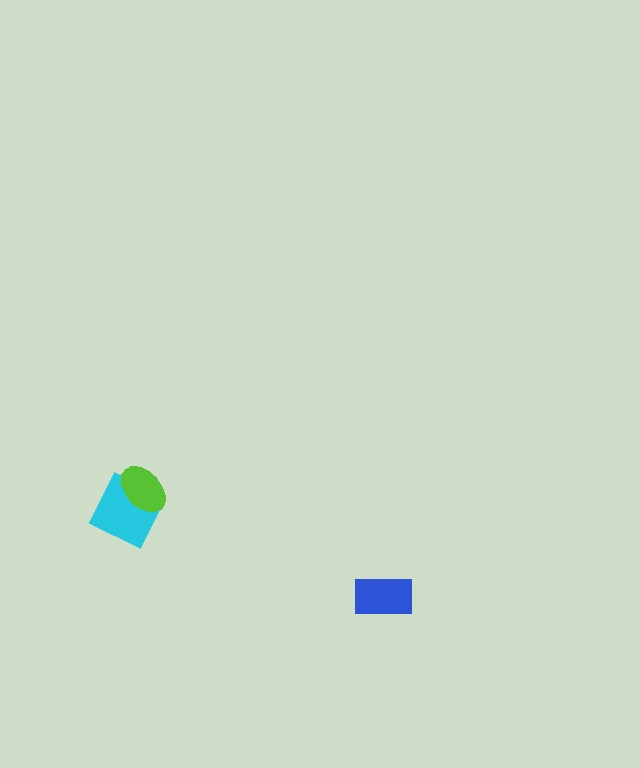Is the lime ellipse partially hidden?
No, no other shape covers it.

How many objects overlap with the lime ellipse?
1 object overlaps with the lime ellipse.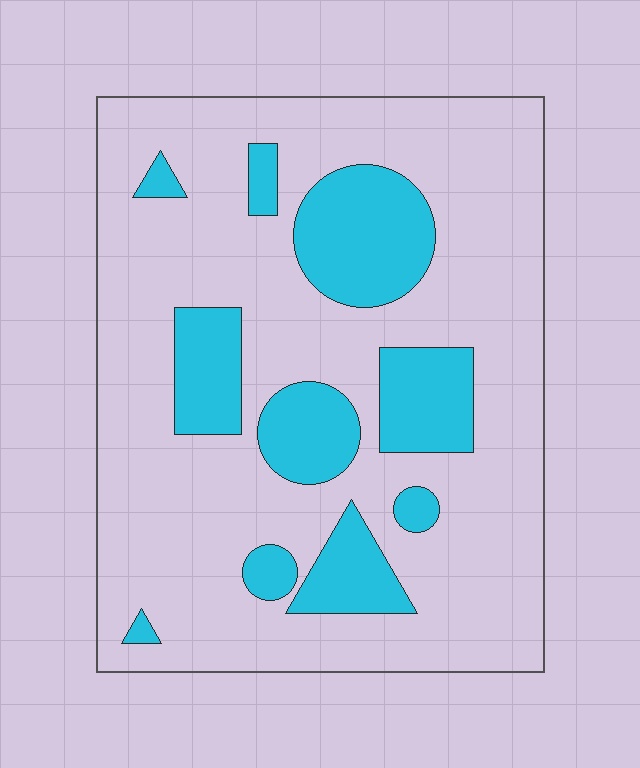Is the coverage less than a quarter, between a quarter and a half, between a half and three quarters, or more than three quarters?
Less than a quarter.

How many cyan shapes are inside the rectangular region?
10.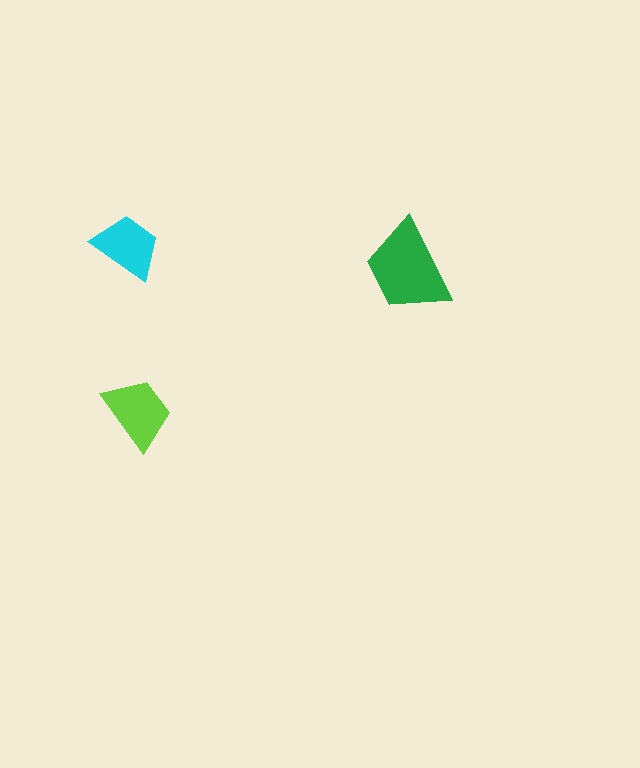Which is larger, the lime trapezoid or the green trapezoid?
The green one.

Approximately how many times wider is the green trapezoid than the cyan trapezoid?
About 1.5 times wider.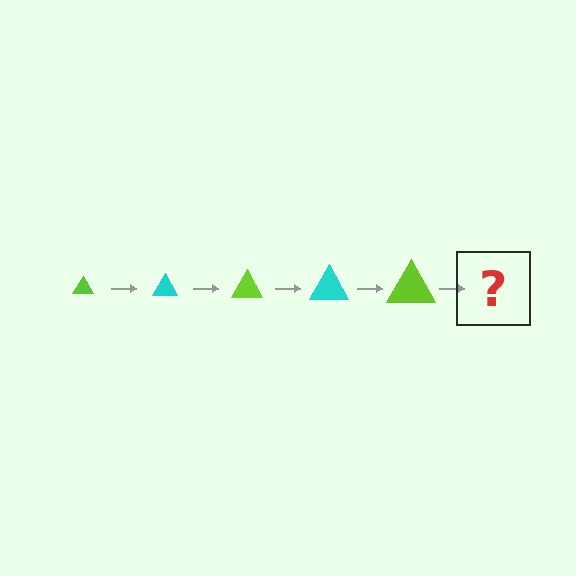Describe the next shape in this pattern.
It should be a cyan triangle, larger than the previous one.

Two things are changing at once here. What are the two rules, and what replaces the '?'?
The two rules are that the triangle grows larger each step and the color cycles through lime and cyan. The '?' should be a cyan triangle, larger than the previous one.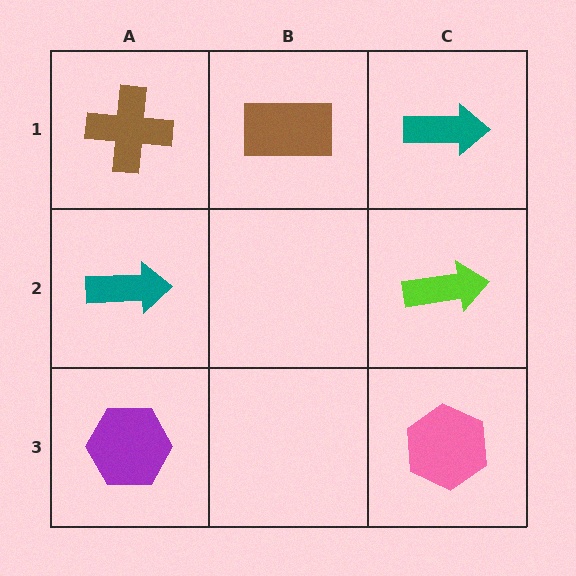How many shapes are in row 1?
3 shapes.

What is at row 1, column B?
A brown rectangle.